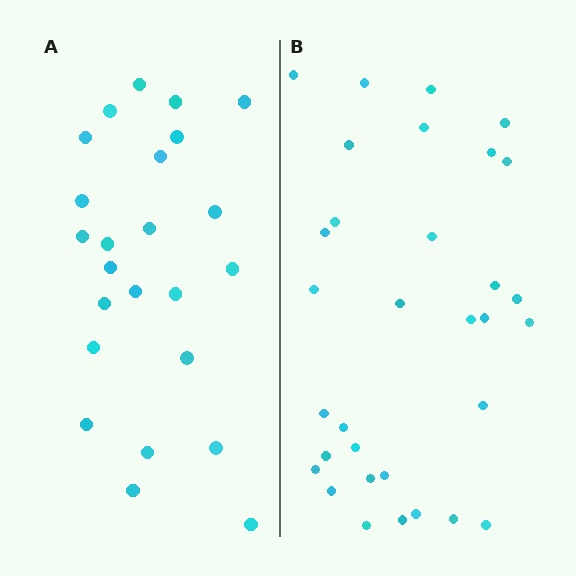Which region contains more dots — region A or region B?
Region B (the right region) has more dots.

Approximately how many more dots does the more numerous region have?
Region B has roughly 8 or so more dots than region A.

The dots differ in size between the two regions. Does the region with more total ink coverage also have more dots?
No. Region A has more total ink coverage because its dots are larger, but region B actually contains more individual dots. Total area can be misleading — the number of items is what matters here.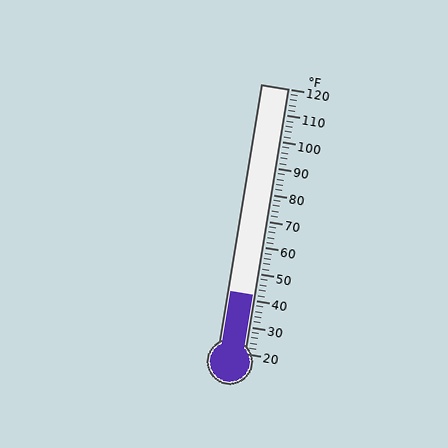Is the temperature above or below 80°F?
The temperature is below 80°F.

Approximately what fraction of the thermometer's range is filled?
The thermometer is filled to approximately 20% of its range.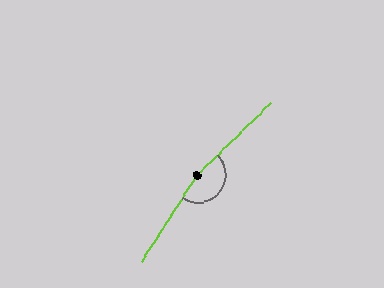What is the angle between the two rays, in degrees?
Approximately 167 degrees.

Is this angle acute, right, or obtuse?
It is obtuse.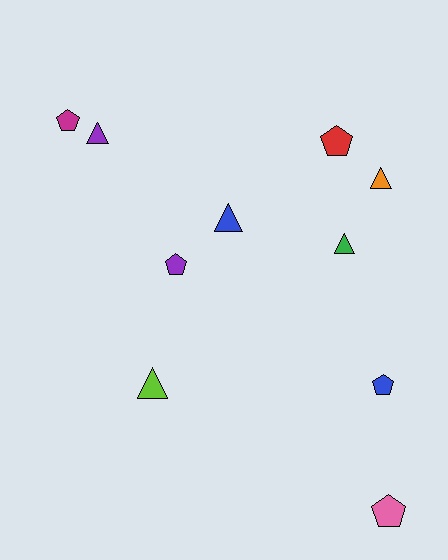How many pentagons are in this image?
There are 5 pentagons.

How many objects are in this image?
There are 10 objects.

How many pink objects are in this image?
There is 1 pink object.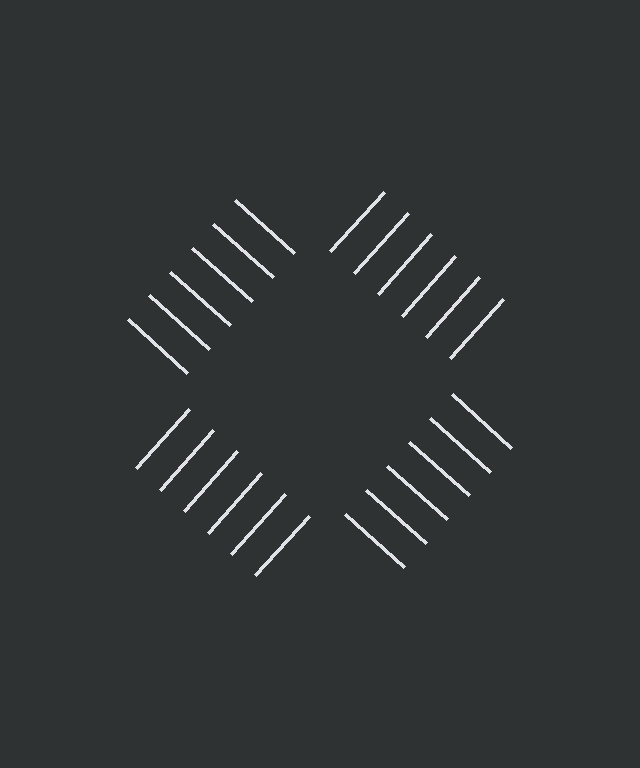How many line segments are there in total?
24 — 6 along each of the 4 edges.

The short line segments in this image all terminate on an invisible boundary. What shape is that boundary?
An illusory square — the line segments terminate on its edges but no continuous stroke is drawn.